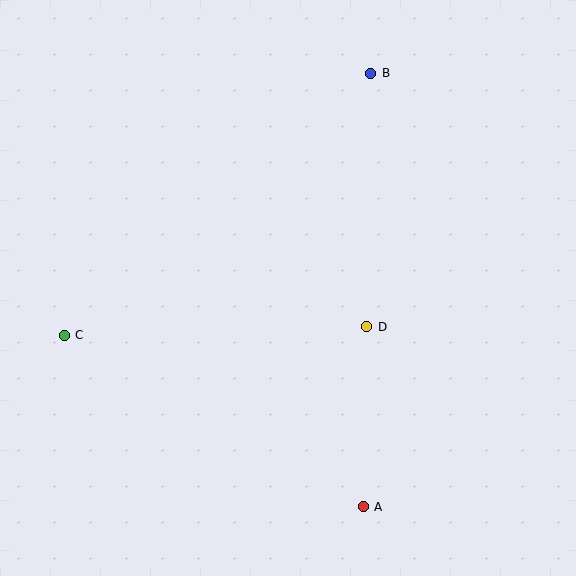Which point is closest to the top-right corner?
Point B is closest to the top-right corner.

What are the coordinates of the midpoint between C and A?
The midpoint between C and A is at (214, 421).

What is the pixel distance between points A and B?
The distance between A and B is 433 pixels.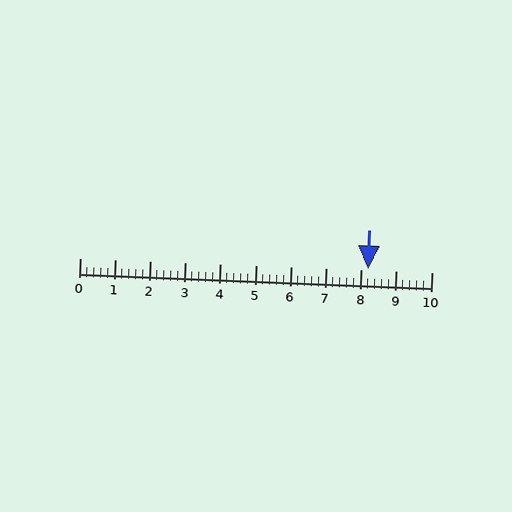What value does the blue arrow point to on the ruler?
The blue arrow points to approximately 8.2.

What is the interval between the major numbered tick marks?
The major tick marks are spaced 1 units apart.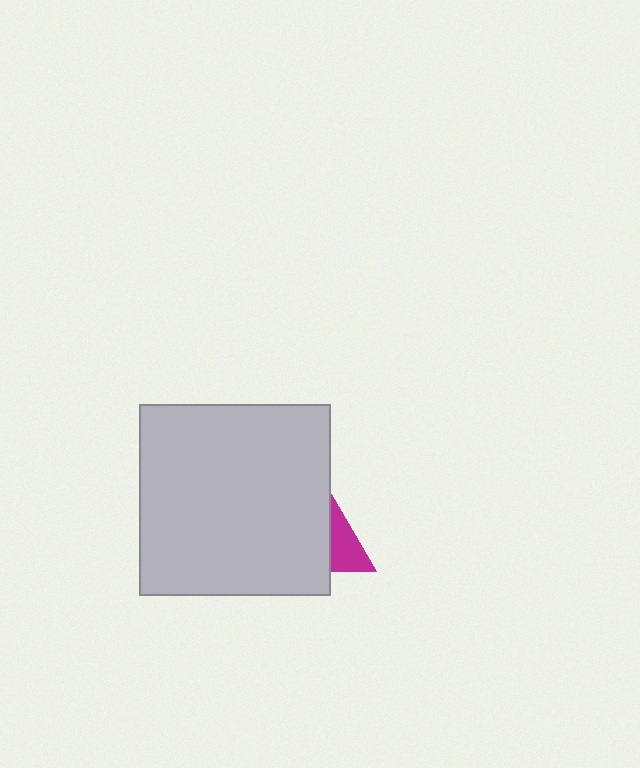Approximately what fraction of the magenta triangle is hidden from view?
Roughly 62% of the magenta triangle is hidden behind the light gray square.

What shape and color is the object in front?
The object in front is a light gray square.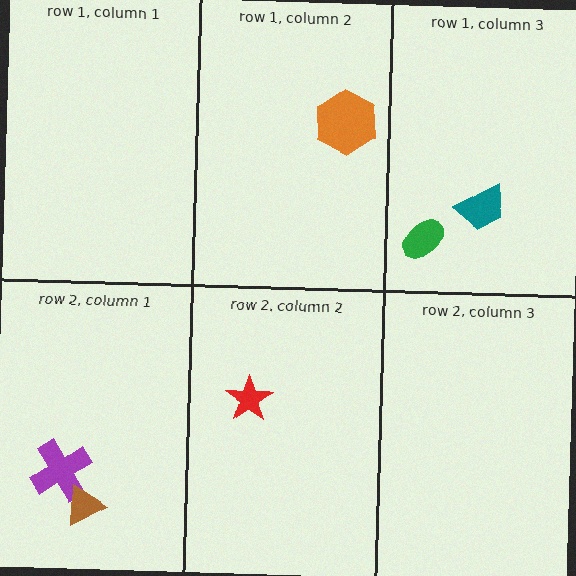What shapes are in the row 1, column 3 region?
The green ellipse, the teal trapezoid.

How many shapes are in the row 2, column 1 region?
2.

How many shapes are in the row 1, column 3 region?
2.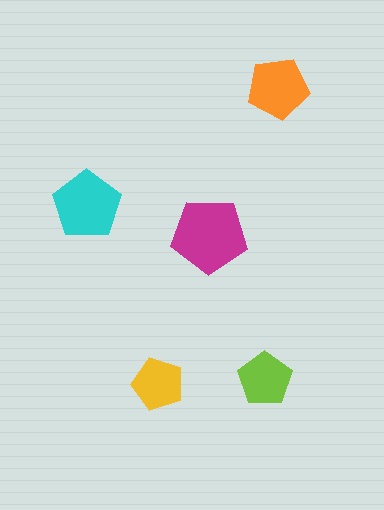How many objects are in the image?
There are 5 objects in the image.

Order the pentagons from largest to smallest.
the magenta one, the cyan one, the orange one, the lime one, the yellow one.